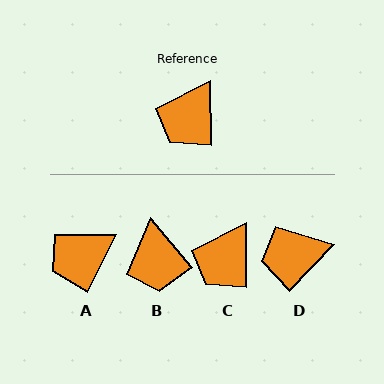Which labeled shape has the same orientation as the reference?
C.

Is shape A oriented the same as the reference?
No, it is off by about 27 degrees.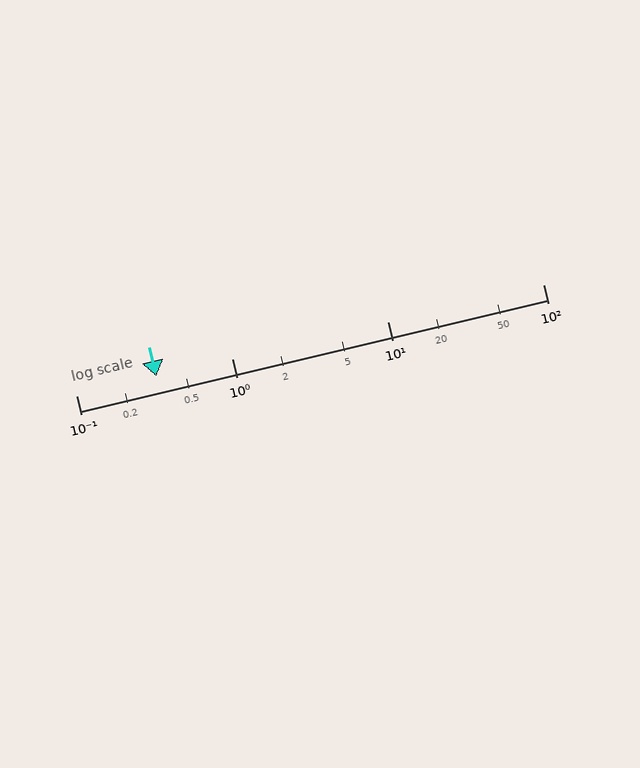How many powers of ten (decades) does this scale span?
The scale spans 3 decades, from 0.1 to 100.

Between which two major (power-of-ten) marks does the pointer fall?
The pointer is between 0.1 and 1.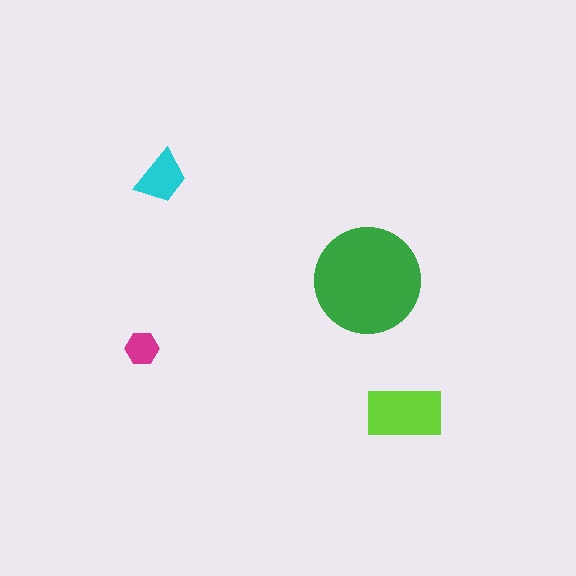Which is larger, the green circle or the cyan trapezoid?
The green circle.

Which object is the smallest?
The magenta hexagon.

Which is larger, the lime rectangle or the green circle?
The green circle.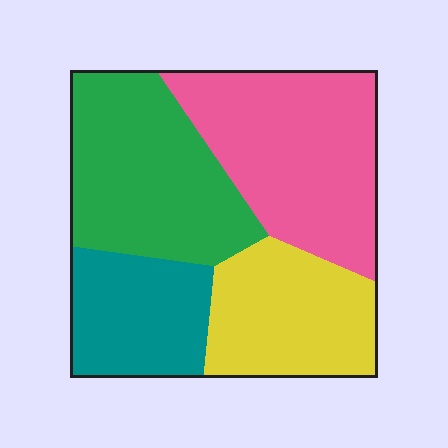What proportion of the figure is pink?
Pink takes up about one third (1/3) of the figure.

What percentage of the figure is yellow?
Yellow takes up about one fifth (1/5) of the figure.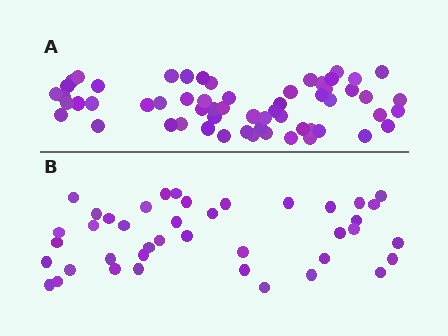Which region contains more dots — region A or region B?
Region A (the top region) has more dots.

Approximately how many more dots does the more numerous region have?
Region A has approximately 20 more dots than region B.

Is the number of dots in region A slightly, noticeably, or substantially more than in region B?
Region A has noticeably more, but not dramatically so. The ratio is roughly 1.4 to 1.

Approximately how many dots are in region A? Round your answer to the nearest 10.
About 60 dots. (The exact count is 59, which rounds to 60.)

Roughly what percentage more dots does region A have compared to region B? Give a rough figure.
About 45% more.